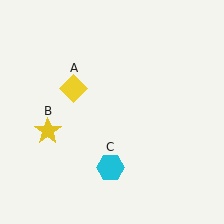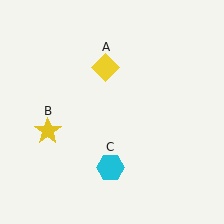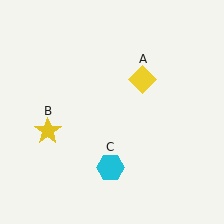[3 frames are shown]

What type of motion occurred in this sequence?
The yellow diamond (object A) rotated clockwise around the center of the scene.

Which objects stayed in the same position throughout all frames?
Yellow star (object B) and cyan hexagon (object C) remained stationary.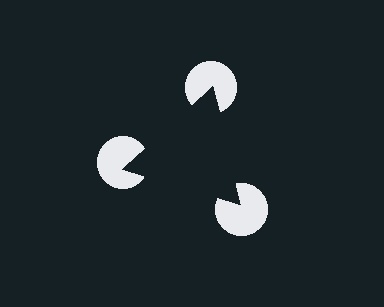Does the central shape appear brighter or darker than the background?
It typically appears slightly darker than the background, even though no actual brightness change is drawn.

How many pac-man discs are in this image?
There are 3 — one at each vertex of the illusory triangle.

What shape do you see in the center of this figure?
An illusory triangle — its edges are inferred from the aligned wedge cuts in the pac-man discs, not physically drawn.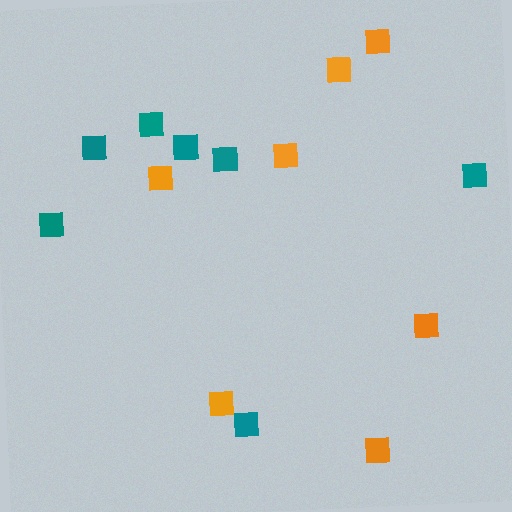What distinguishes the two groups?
There are 2 groups: one group of teal squares (7) and one group of orange squares (7).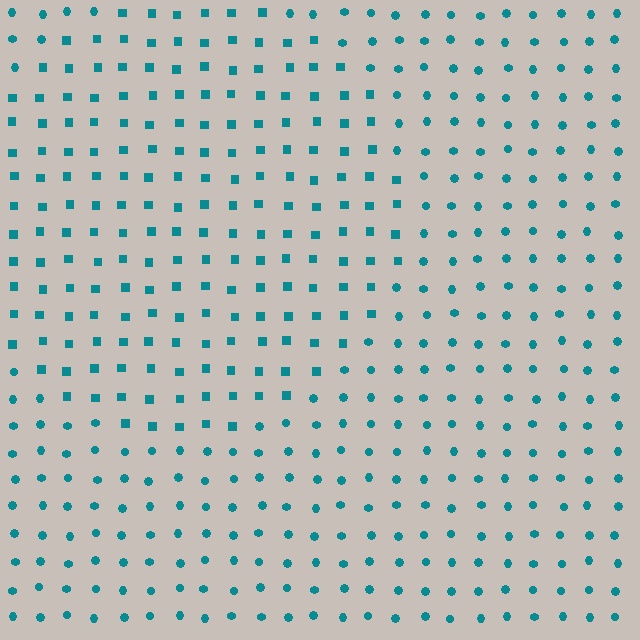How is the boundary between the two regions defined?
The boundary is defined by a change in element shape: squares inside vs. circles outside. All elements share the same color and spacing.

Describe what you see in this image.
The image is filled with small teal elements arranged in a uniform grid. A circle-shaped region contains squares, while the surrounding area contains circles. The boundary is defined purely by the change in element shape.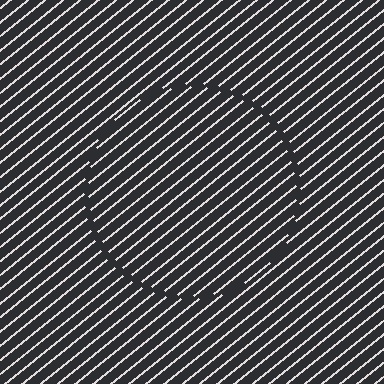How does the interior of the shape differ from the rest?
The interior of the shape contains the same grating, shifted by half a period — the contour is defined by the phase discontinuity where line-ends from the inner and outer gratings abut.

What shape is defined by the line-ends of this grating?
An illusory circle. The interior of the shape contains the same grating, shifted by half a period — the contour is defined by the phase discontinuity where line-ends from the inner and outer gratings abut.